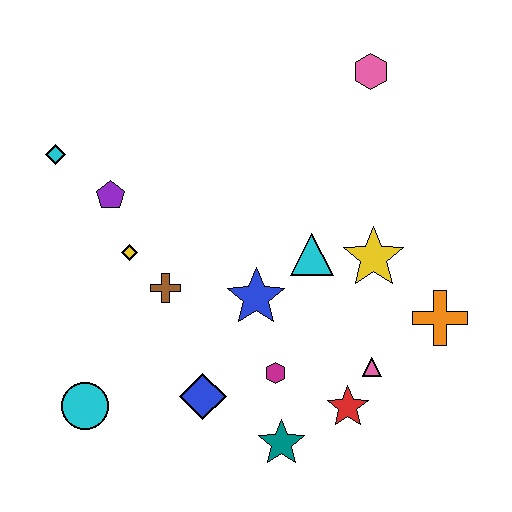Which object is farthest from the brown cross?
The pink hexagon is farthest from the brown cross.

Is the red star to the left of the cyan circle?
No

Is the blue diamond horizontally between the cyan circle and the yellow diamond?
No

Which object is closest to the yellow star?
The cyan triangle is closest to the yellow star.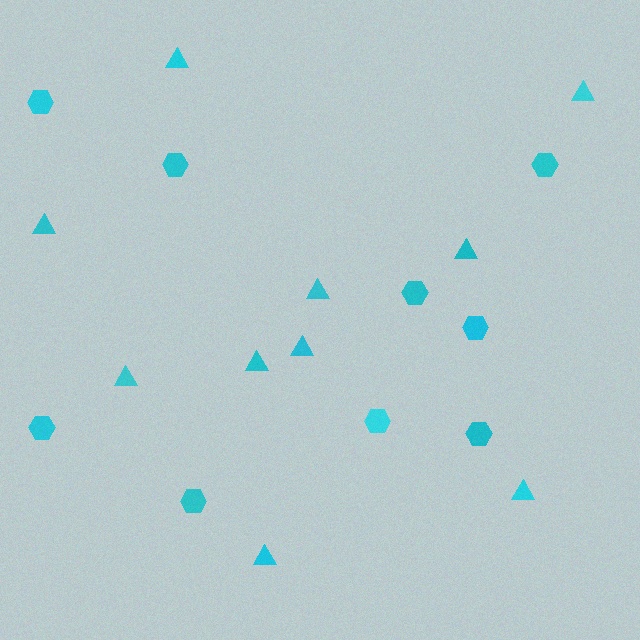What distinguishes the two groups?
There are 2 groups: one group of triangles (10) and one group of hexagons (9).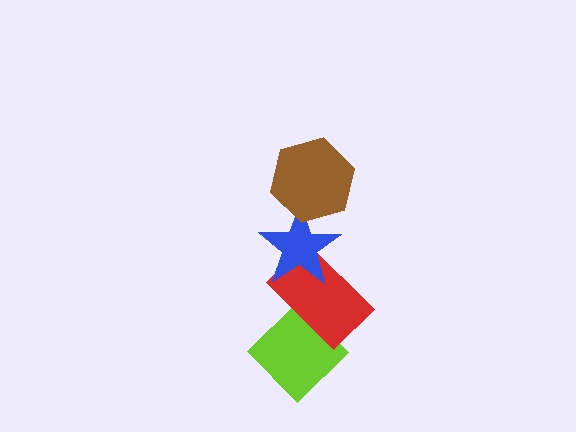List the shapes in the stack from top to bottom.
From top to bottom: the brown hexagon, the blue star, the red rectangle, the lime diamond.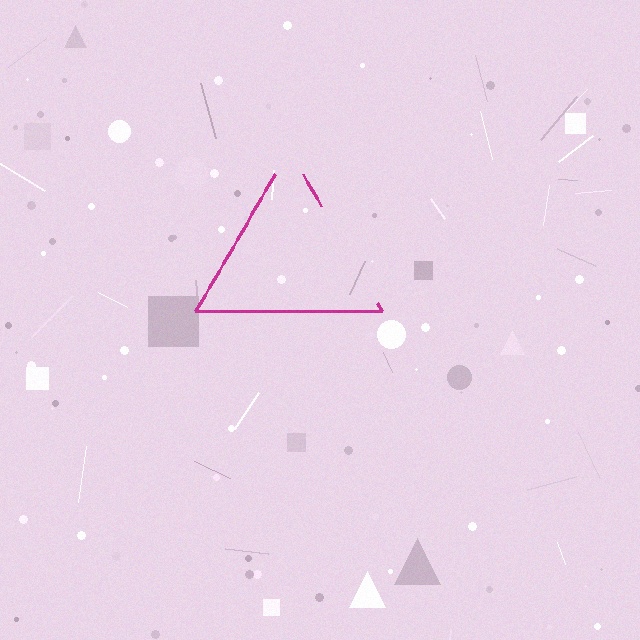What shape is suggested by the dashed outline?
The dashed outline suggests a triangle.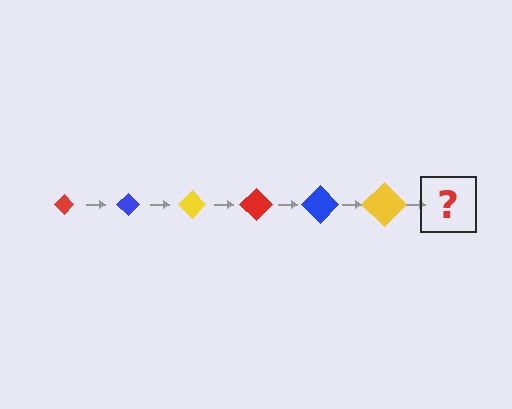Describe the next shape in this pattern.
It should be a red diamond, larger than the previous one.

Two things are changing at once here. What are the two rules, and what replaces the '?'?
The two rules are that the diamond grows larger each step and the color cycles through red, blue, and yellow. The '?' should be a red diamond, larger than the previous one.